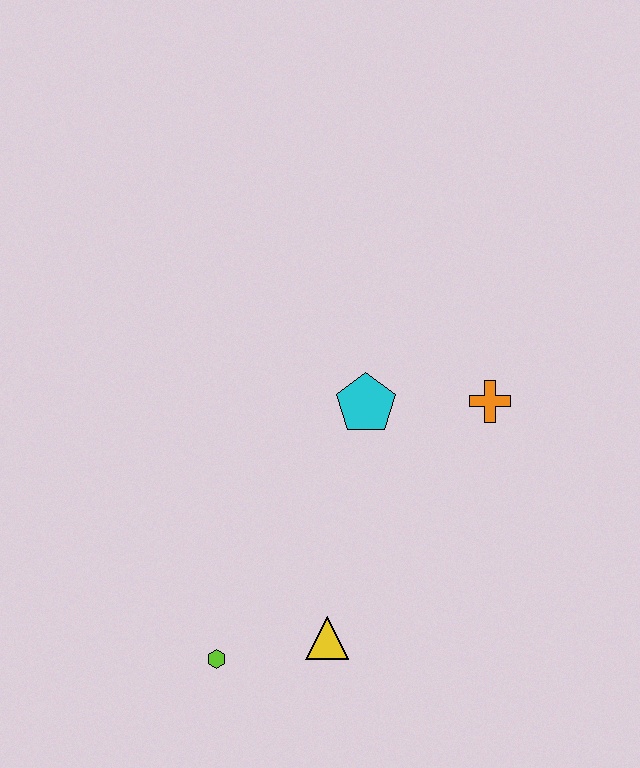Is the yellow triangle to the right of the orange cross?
No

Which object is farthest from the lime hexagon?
The orange cross is farthest from the lime hexagon.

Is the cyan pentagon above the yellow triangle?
Yes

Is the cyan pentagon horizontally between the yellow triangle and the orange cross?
Yes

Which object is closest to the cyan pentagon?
The orange cross is closest to the cyan pentagon.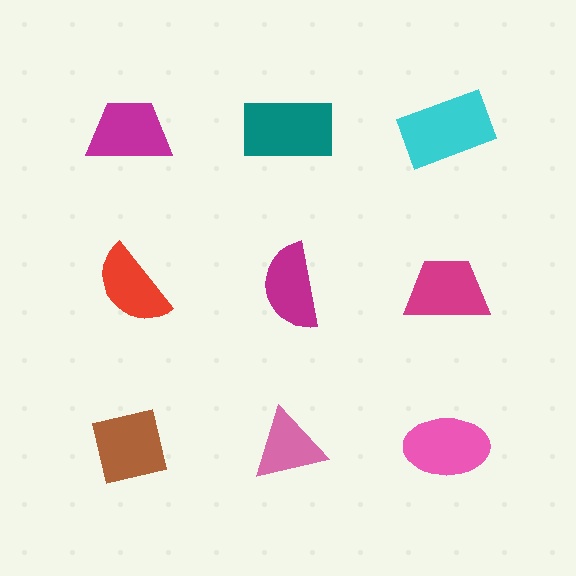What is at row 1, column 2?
A teal rectangle.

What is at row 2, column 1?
A red semicircle.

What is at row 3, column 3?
A pink ellipse.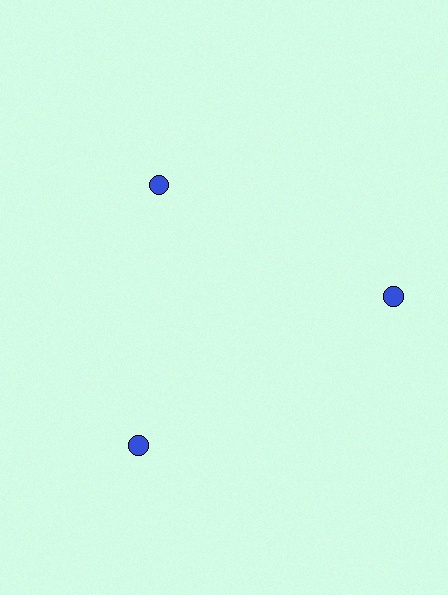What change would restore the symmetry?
The symmetry would be restored by moving it outward, back onto the ring so that all 3 circles sit at equal angles and equal distance from the center.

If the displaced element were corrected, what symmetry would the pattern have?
It would have 3-fold rotational symmetry — the pattern would map onto itself every 120 degrees.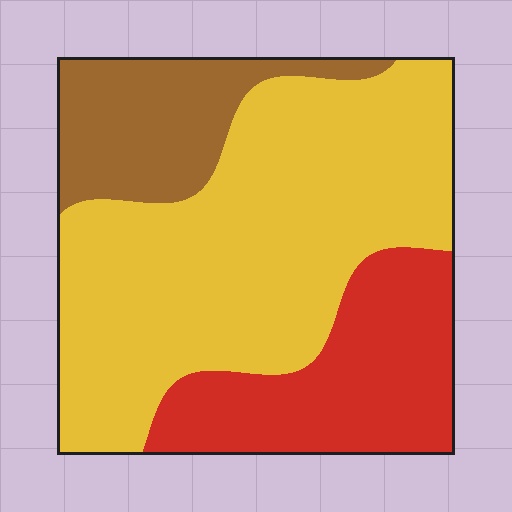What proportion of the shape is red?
Red covers 25% of the shape.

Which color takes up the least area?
Brown, at roughly 20%.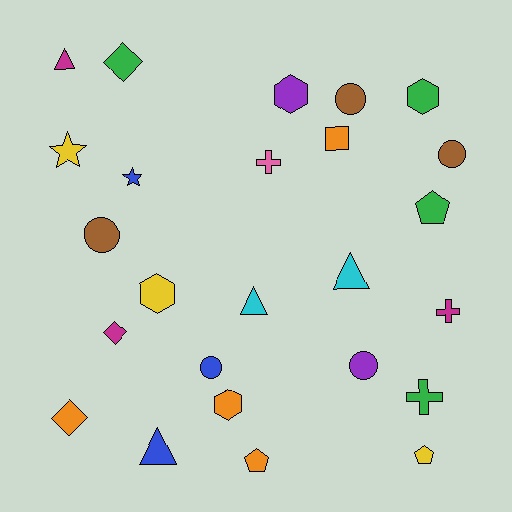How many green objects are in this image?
There are 4 green objects.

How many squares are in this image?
There is 1 square.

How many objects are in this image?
There are 25 objects.